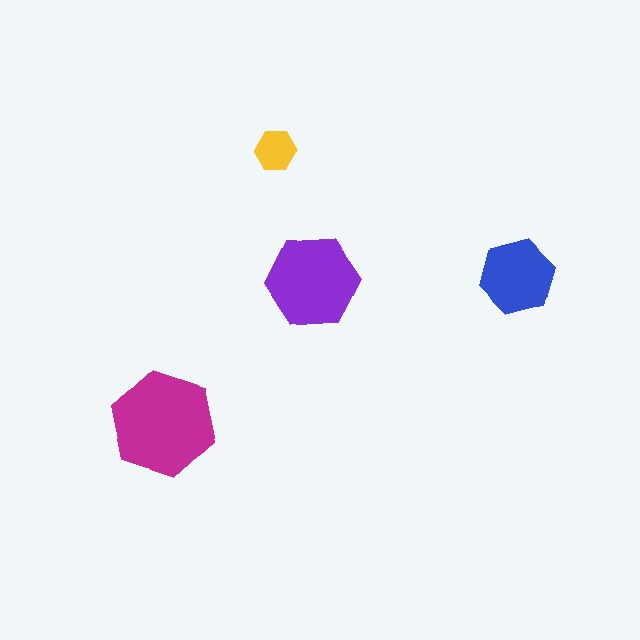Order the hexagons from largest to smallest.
the magenta one, the purple one, the blue one, the yellow one.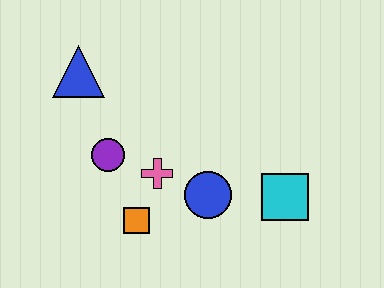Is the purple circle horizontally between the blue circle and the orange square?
No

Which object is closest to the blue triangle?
The purple circle is closest to the blue triangle.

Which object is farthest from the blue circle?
The blue triangle is farthest from the blue circle.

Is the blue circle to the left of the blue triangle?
No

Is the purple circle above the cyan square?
Yes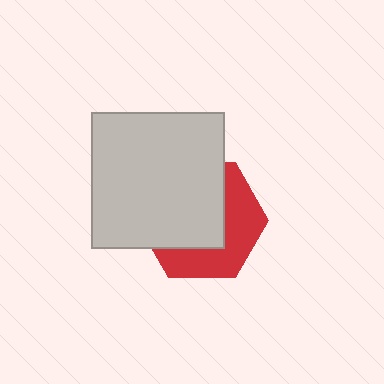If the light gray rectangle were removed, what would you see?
You would see the complete red hexagon.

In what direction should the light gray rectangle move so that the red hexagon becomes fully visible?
The light gray rectangle should move toward the upper-left. That is the shortest direction to clear the overlap and leave the red hexagon fully visible.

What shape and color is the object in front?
The object in front is a light gray rectangle.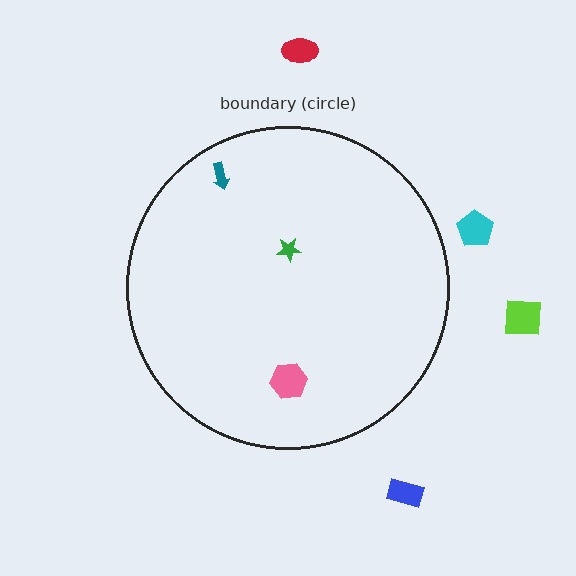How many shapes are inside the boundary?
3 inside, 4 outside.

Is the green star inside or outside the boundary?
Inside.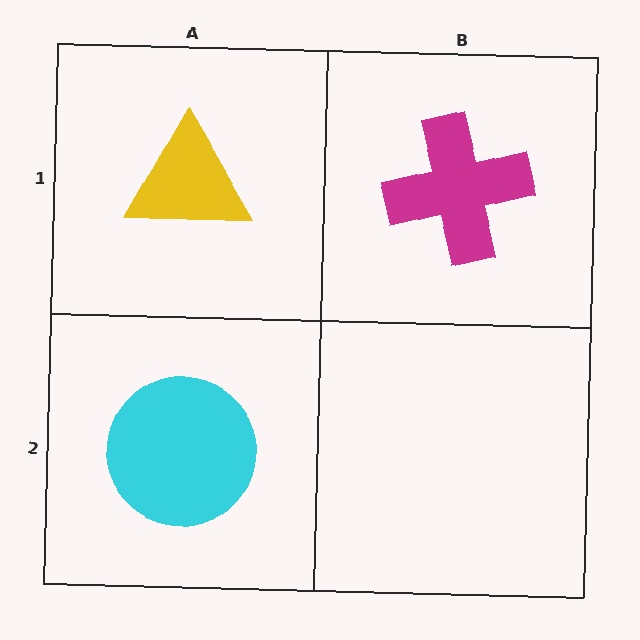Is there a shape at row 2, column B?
No, that cell is empty.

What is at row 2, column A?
A cyan circle.